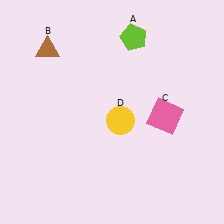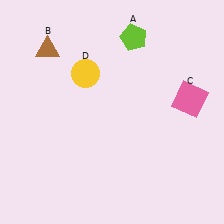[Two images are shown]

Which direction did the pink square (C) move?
The pink square (C) moved right.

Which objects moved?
The objects that moved are: the pink square (C), the yellow circle (D).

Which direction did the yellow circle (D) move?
The yellow circle (D) moved up.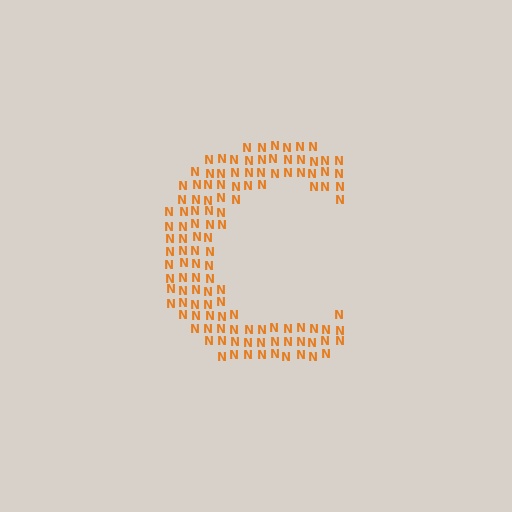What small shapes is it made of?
It is made of small letter N's.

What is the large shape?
The large shape is the letter C.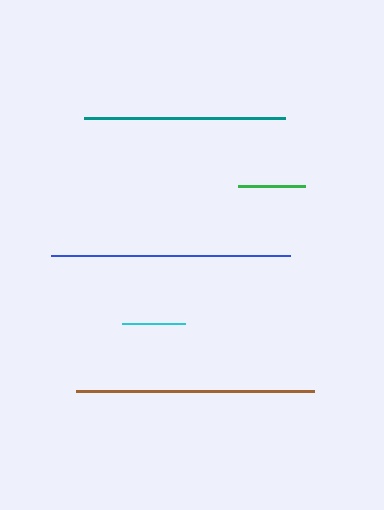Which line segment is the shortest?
The cyan line is the shortest at approximately 63 pixels.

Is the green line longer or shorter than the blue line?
The blue line is longer than the green line.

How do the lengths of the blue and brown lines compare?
The blue and brown lines are approximately the same length.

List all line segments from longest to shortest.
From longest to shortest: blue, brown, teal, green, cyan.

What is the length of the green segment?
The green segment is approximately 68 pixels long.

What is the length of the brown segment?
The brown segment is approximately 238 pixels long.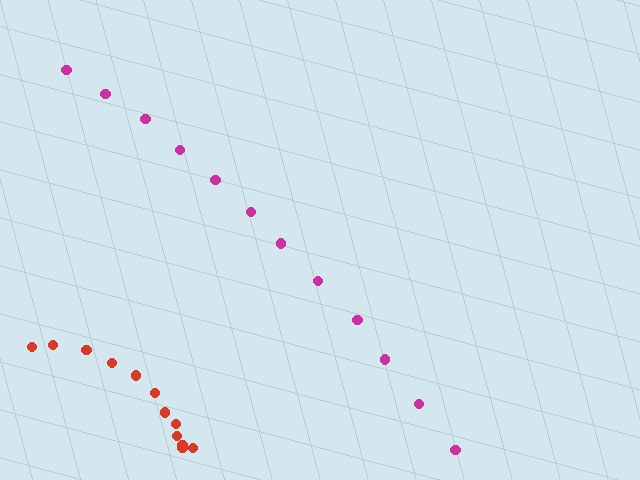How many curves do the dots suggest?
There are 2 distinct paths.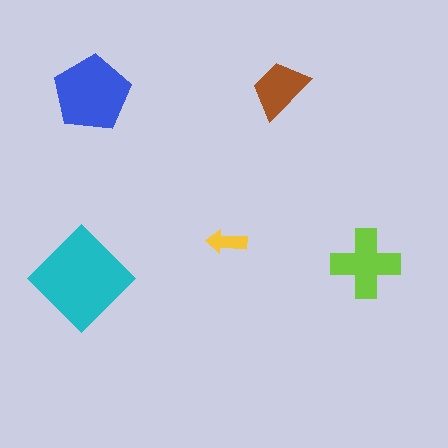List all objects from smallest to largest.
The yellow arrow, the brown trapezoid, the lime cross, the blue pentagon, the cyan diamond.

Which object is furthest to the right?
The lime cross is rightmost.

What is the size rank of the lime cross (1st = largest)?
3rd.